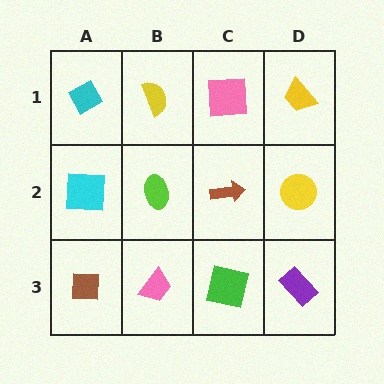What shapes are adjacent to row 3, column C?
A brown arrow (row 2, column C), a pink trapezoid (row 3, column B), a purple rectangle (row 3, column D).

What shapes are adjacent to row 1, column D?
A yellow circle (row 2, column D), a pink square (row 1, column C).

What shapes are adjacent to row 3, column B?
A lime ellipse (row 2, column B), a brown square (row 3, column A), a green square (row 3, column C).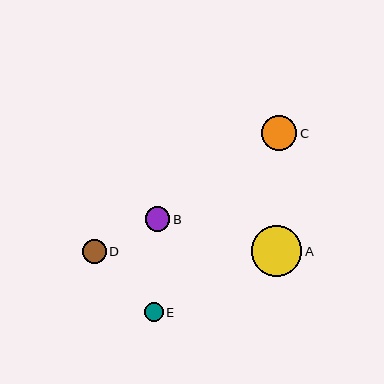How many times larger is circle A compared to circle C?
Circle A is approximately 1.4 times the size of circle C.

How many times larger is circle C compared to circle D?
Circle C is approximately 1.5 times the size of circle D.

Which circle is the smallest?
Circle E is the smallest with a size of approximately 19 pixels.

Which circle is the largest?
Circle A is the largest with a size of approximately 50 pixels.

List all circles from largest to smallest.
From largest to smallest: A, C, B, D, E.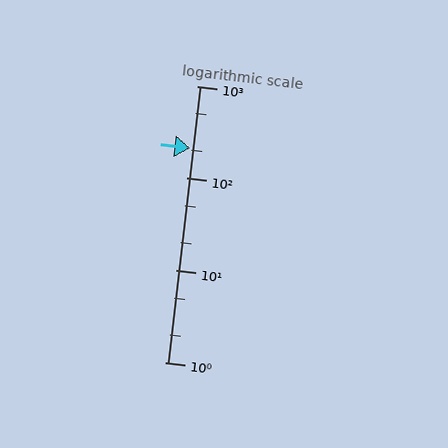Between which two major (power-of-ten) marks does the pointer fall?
The pointer is between 100 and 1000.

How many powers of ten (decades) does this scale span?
The scale spans 3 decades, from 1 to 1000.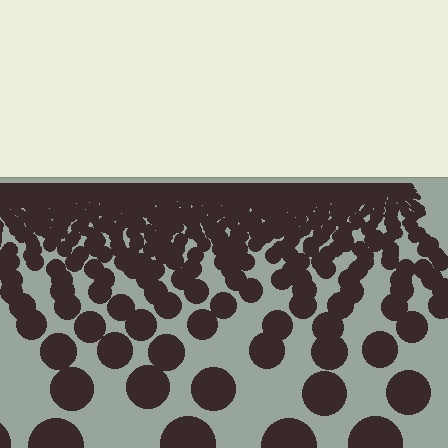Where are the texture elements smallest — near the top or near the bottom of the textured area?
Near the top.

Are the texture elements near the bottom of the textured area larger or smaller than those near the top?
Larger. Near the bottom, elements are closer to the viewer and appear at a bigger on-screen size.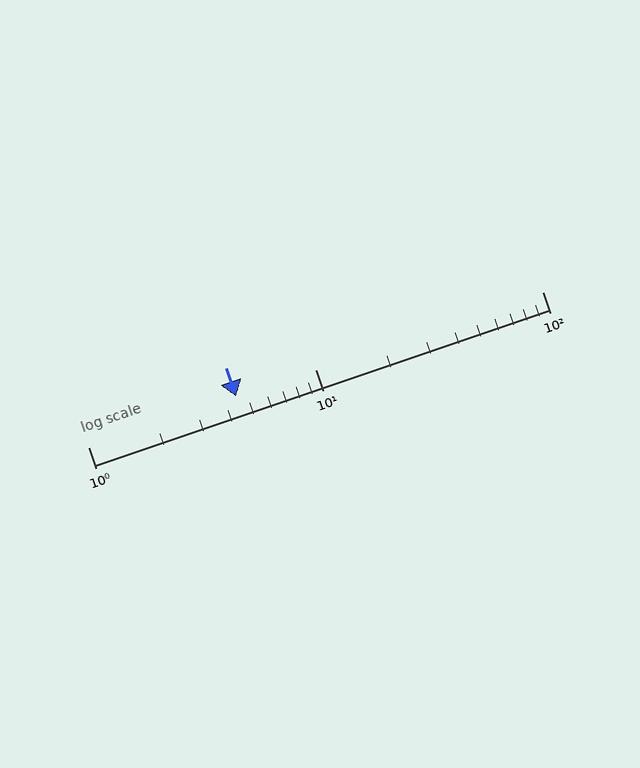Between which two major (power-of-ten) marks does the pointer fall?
The pointer is between 1 and 10.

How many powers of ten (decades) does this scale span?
The scale spans 2 decades, from 1 to 100.